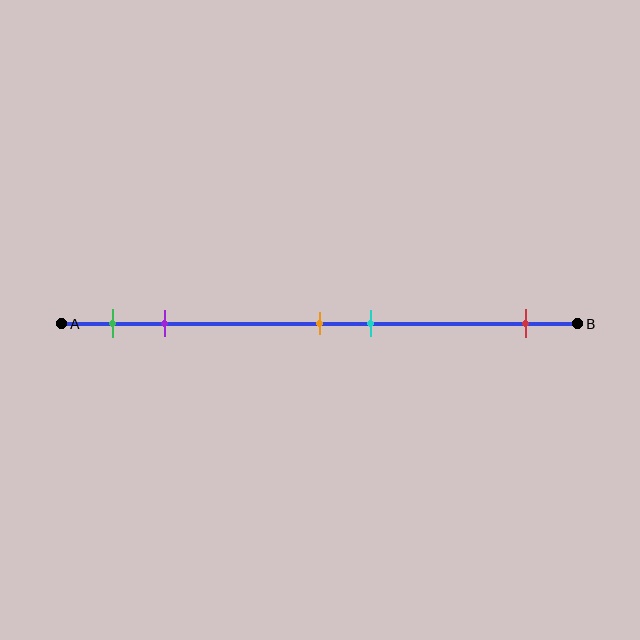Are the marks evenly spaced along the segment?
No, the marks are not evenly spaced.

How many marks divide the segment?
There are 5 marks dividing the segment.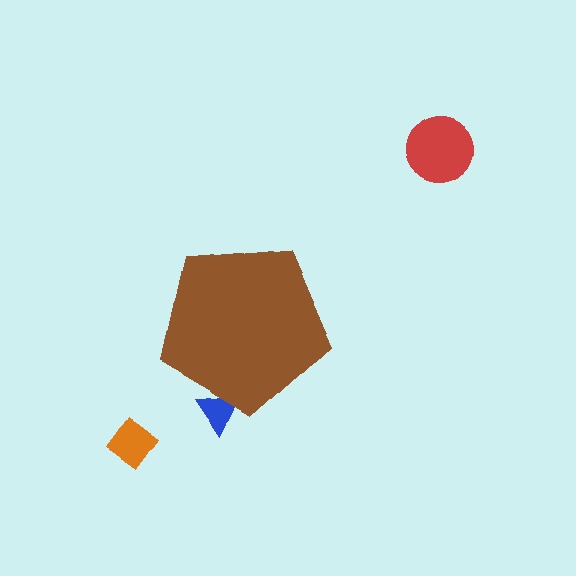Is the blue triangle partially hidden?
Yes, the blue triangle is partially hidden behind the brown pentagon.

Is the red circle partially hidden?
No, the red circle is fully visible.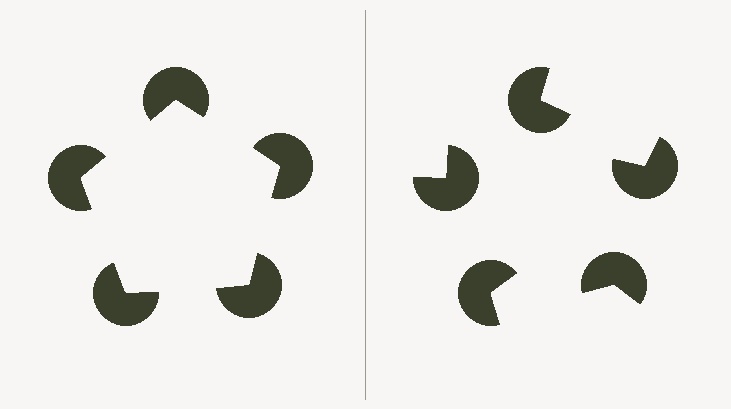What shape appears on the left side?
An illusory pentagon.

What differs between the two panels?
The pac-man discs are positioned identically on both sides; only the wedge orientations differ. On the left they align to a pentagon; on the right they are misaligned.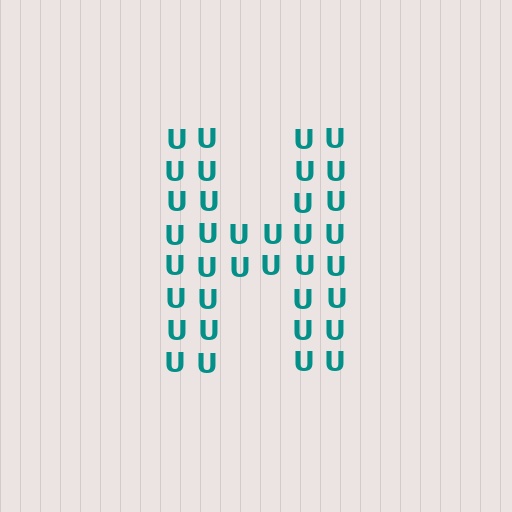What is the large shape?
The large shape is the letter H.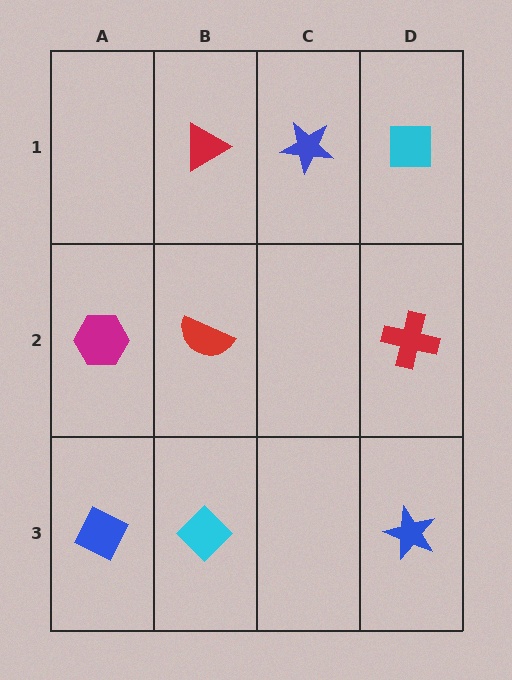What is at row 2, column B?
A red semicircle.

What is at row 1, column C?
A blue star.